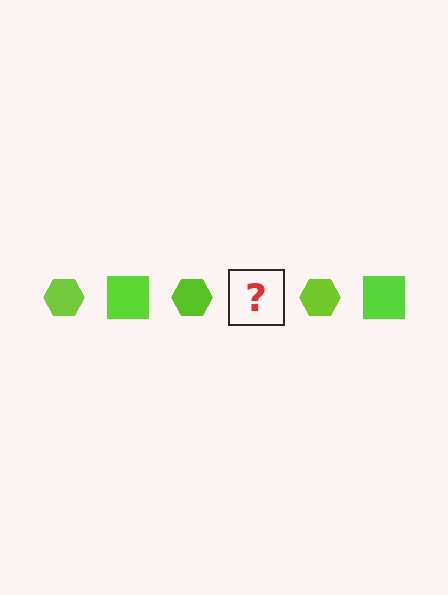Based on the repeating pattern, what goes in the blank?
The blank should be a lime square.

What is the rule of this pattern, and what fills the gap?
The rule is that the pattern cycles through hexagon, square shapes in lime. The gap should be filled with a lime square.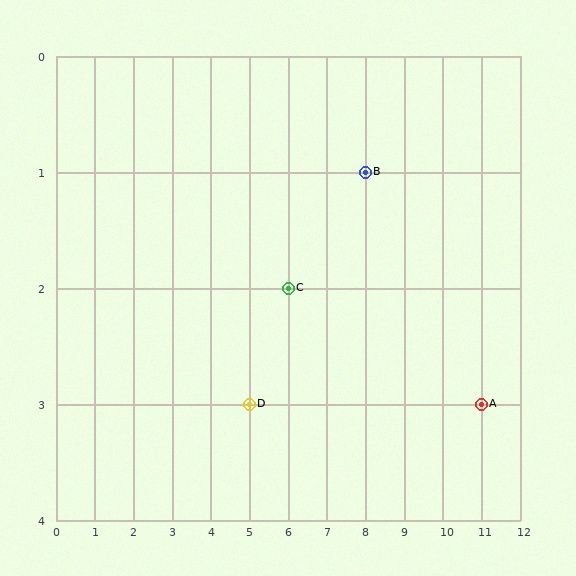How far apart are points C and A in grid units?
Points C and A are 5 columns and 1 row apart (about 5.1 grid units diagonally).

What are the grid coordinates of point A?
Point A is at grid coordinates (11, 3).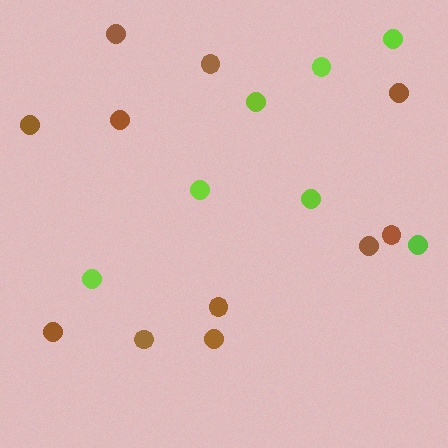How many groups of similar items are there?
There are 2 groups: one group of brown circles (11) and one group of lime circles (7).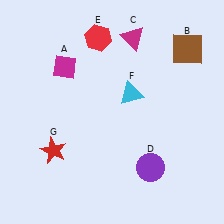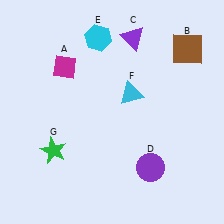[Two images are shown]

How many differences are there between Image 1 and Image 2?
There are 3 differences between the two images.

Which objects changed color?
C changed from magenta to purple. E changed from red to cyan. G changed from red to green.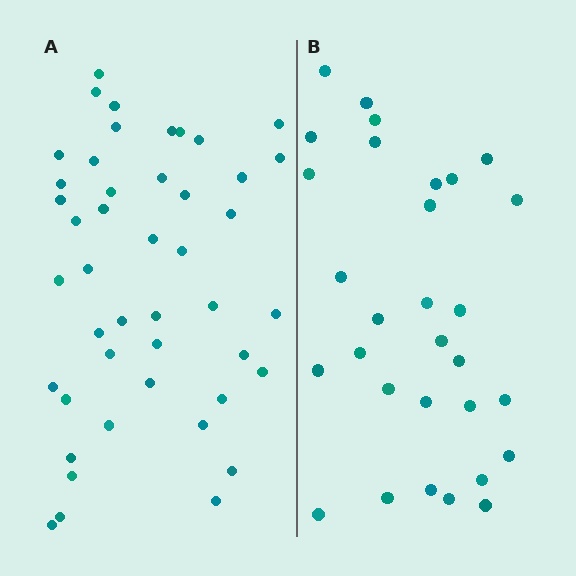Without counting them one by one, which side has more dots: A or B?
Region A (the left region) has more dots.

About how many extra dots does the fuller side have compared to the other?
Region A has approximately 15 more dots than region B.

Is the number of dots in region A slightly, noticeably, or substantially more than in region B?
Region A has substantially more. The ratio is roughly 1.5 to 1.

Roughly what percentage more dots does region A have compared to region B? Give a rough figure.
About 50% more.